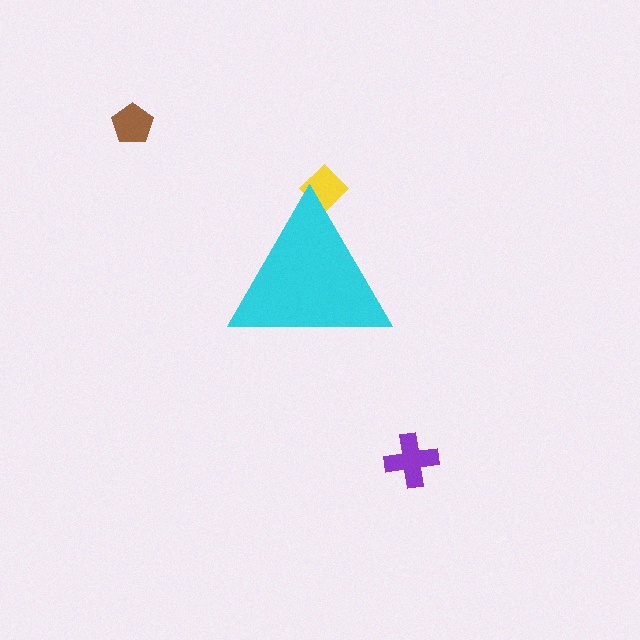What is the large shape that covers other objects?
A cyan triangle.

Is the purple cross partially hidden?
No, the purple cross is fully visible.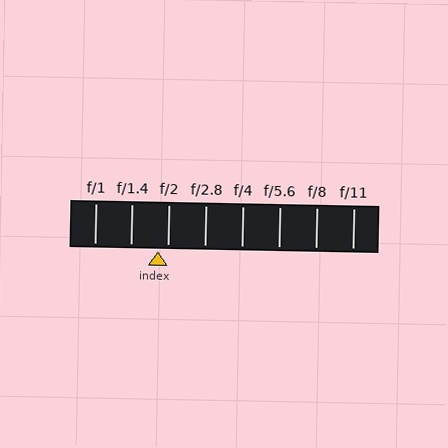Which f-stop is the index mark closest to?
The index mark is closest to f/2.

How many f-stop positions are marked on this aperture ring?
There are 8 f-stop positions marked.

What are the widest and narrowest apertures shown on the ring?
The widest aperture shown is f/1 and the narrowest is f/11.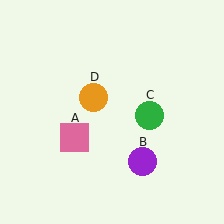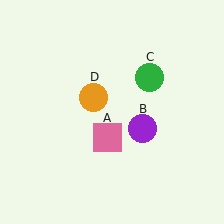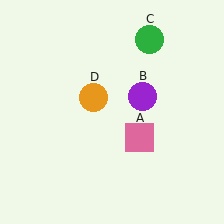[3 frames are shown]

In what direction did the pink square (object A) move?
The pink square (object A) moved right.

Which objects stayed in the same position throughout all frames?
Orange circle (object D) remained stationary.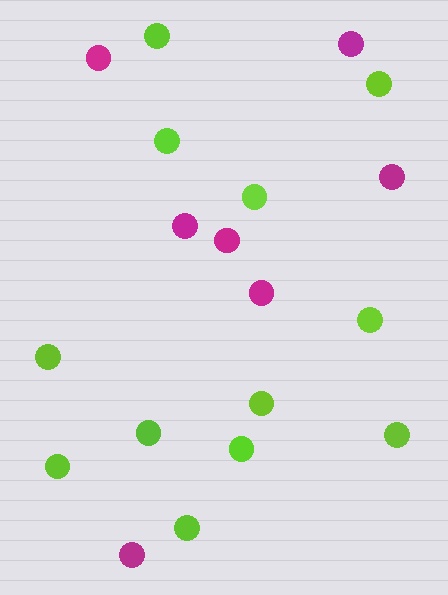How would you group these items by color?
There are 2 groups: one group of magenta circles (7) and one group of lime circles (12).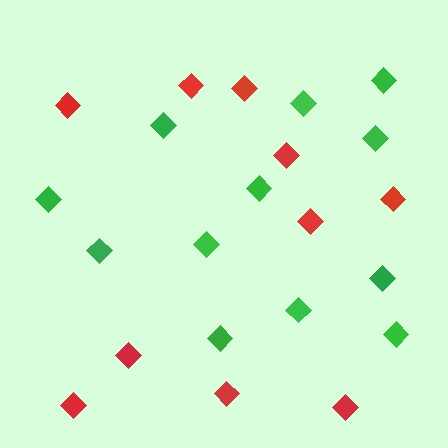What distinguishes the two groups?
There are 2 groups: one group of red diamonds (10) and one group of green diamonds (12).